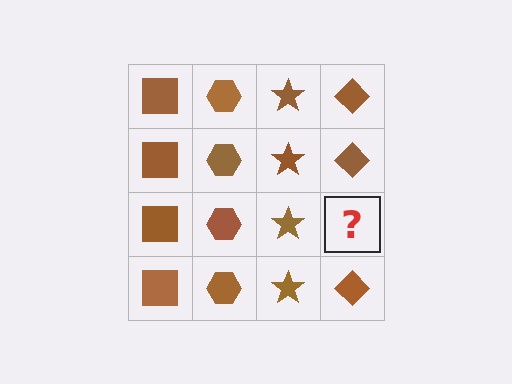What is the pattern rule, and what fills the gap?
The rule is that each column has a consistent shape. The gap should be filled with a brown diamond.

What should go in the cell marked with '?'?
The missing cell should contain a brown diamond.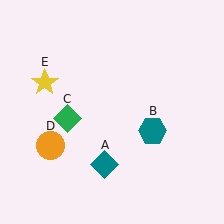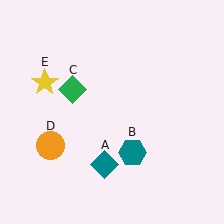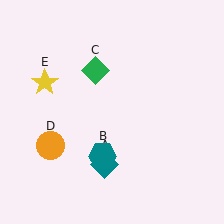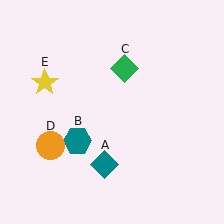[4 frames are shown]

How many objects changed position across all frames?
2 objects changed position: teal hexagon (object B), green diamond (object C).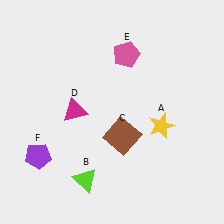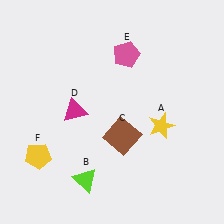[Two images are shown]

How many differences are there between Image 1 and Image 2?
There is 1 difference between the two images.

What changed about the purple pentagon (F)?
In Image 1, F is purple. In Image 2, it changed to yellow.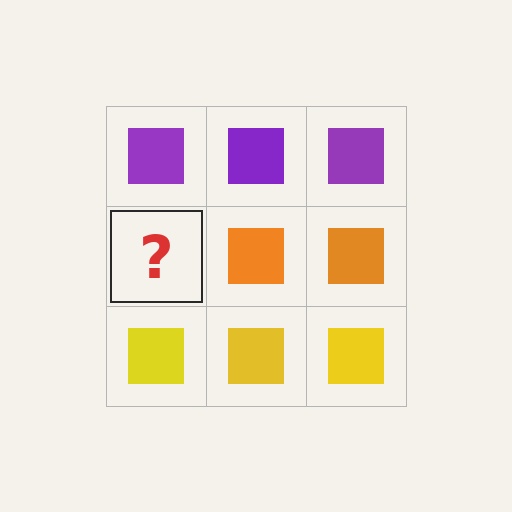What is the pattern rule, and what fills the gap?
The rule is that each row has a consistent color. The gap should be filled with an orange square.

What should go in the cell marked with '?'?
The missing cell should contain an orange square.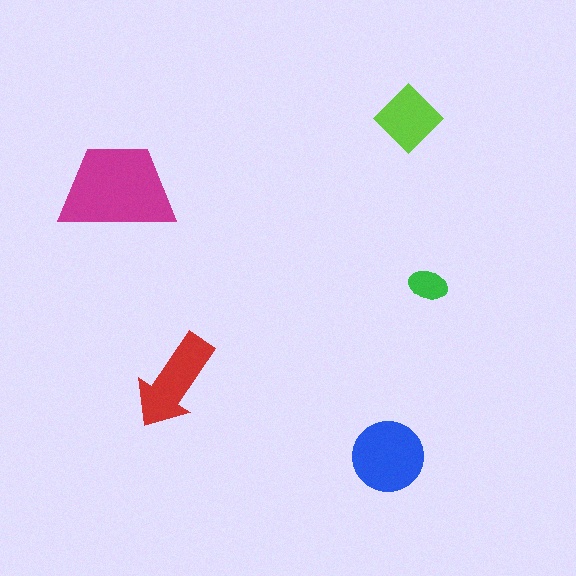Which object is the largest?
The magenta trapezoid.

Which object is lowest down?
The blue circle is bottommost.